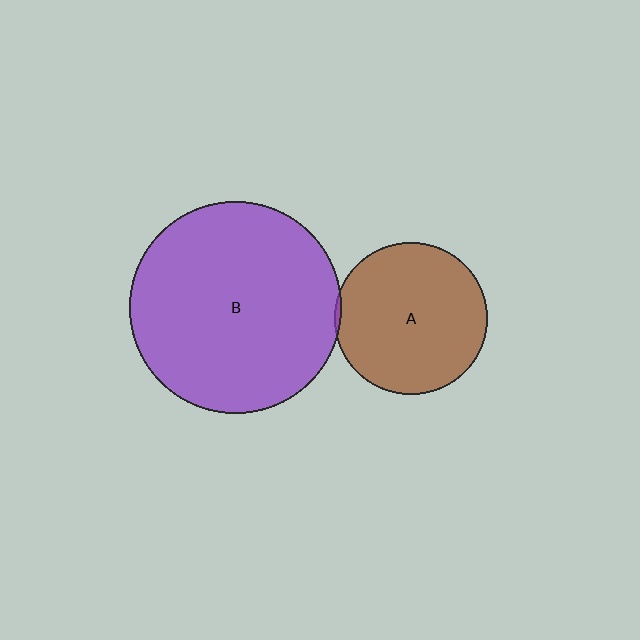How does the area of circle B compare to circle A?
Approximately 1.9 times.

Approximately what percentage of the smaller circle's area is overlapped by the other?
Approximately 5%.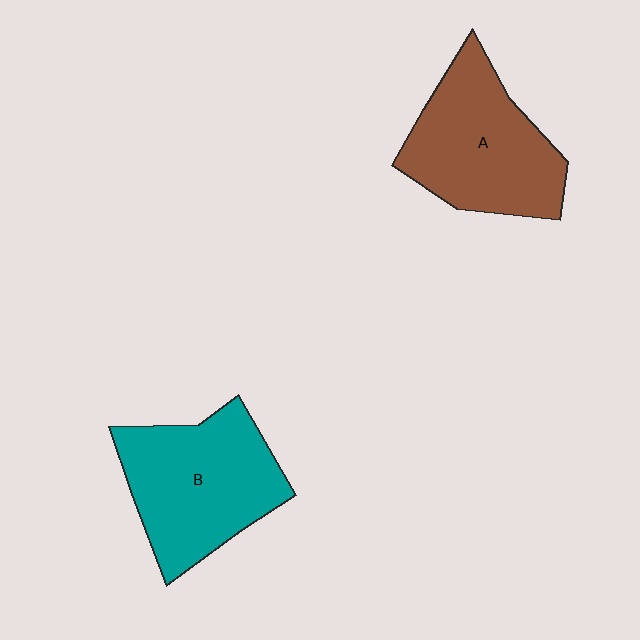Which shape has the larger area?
Shape B (teal).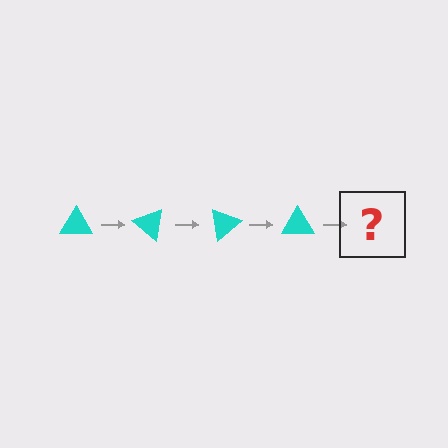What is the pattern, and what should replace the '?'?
The pattern is that the triangle rotates 40 degrees each step. The '?' should be a cyan triangle rotated 160 degrees.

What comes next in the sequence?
The next element should be a cyan triangle rotated 160 degrees.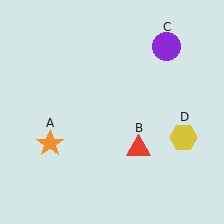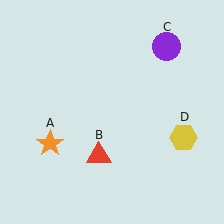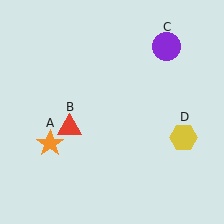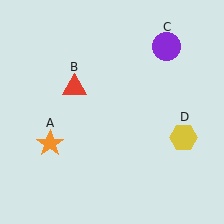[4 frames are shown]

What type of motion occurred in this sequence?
The red triangle (object B) rotated clockwise around the center of the scene.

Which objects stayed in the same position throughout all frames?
Orange star (object A) and purple circle (object C) and yellow hexagon (object D) remained stationary.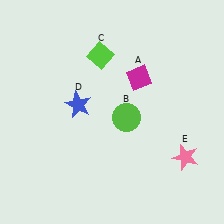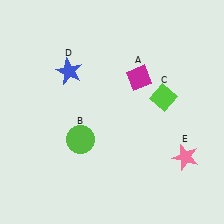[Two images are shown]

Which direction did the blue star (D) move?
The blue star (D) moved up.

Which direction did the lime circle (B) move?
The lime circle (B) moved left.